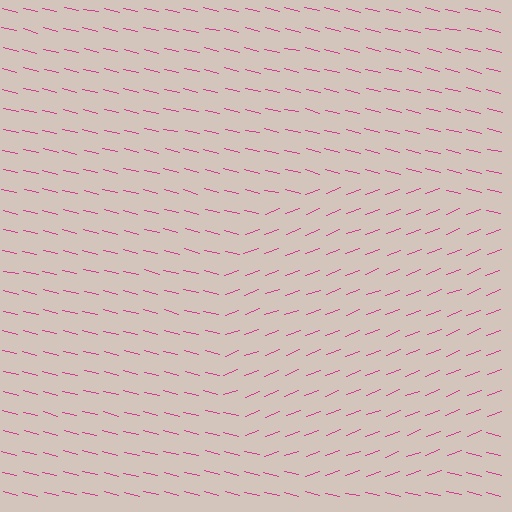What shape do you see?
I see a circle.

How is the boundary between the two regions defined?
The boundary is defined purely by a change in line orientation (approximately 34 degrees difference). All lines are the same color and thickness.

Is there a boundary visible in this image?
Yes, there is a texture boundary formed by a change in line orientation.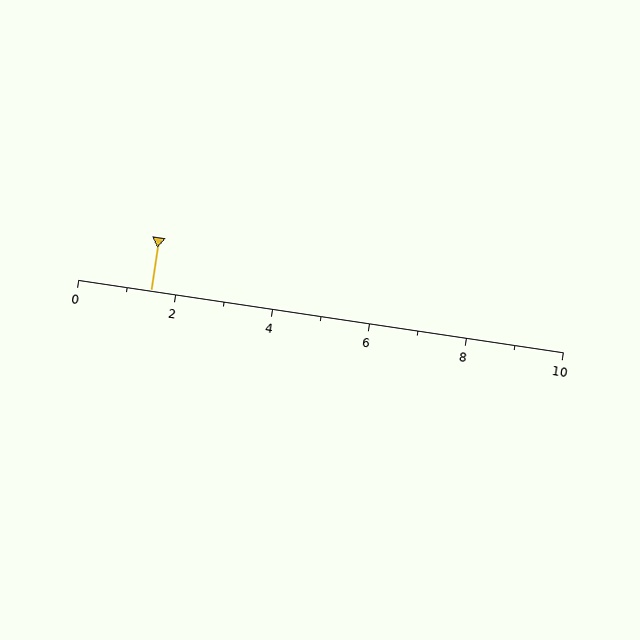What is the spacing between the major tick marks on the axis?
The major ticks are spaced 2 apart.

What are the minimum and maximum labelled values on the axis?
The axis runs from 0 to 10.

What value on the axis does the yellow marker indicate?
The marker indicates approximately 1.5.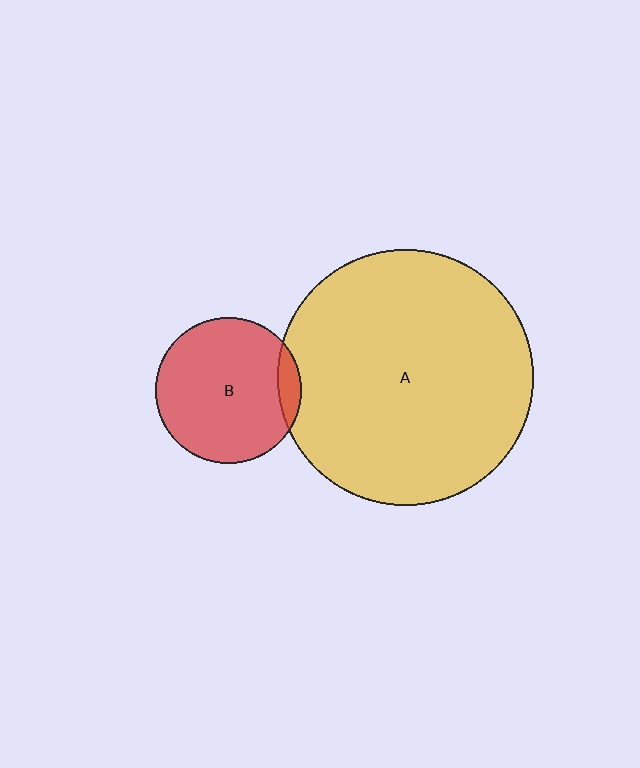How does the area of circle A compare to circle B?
Approximately 3.0 times.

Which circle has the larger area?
Circle A (yellow).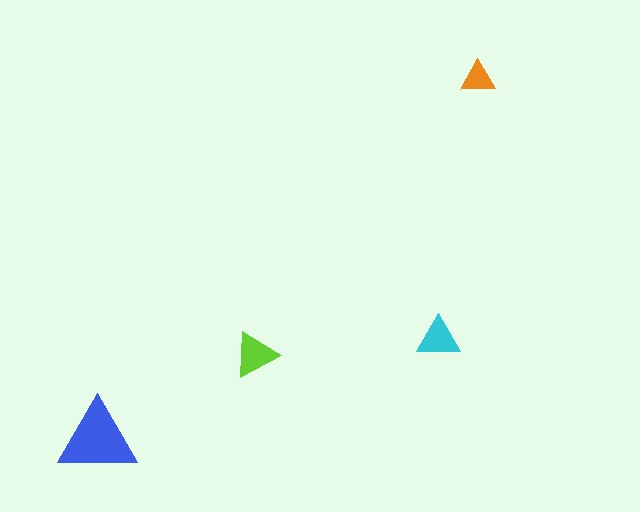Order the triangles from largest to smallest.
the blue one, the lime one, the cyan one, the orange one.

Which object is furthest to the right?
The orange triangle is rightmost.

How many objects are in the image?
There are 4 objects in the image.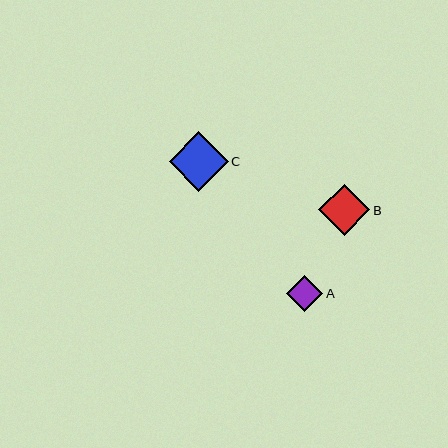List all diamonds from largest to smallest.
From largest to smallest: C, B, A.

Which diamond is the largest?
Diamond C is the largest with a size of approximately 59 pixels.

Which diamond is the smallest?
Diamond A is the smallest with a size of approximately 36 pixels.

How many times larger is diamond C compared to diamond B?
Diamond C is approximately 1.1 times the size of diamond B.